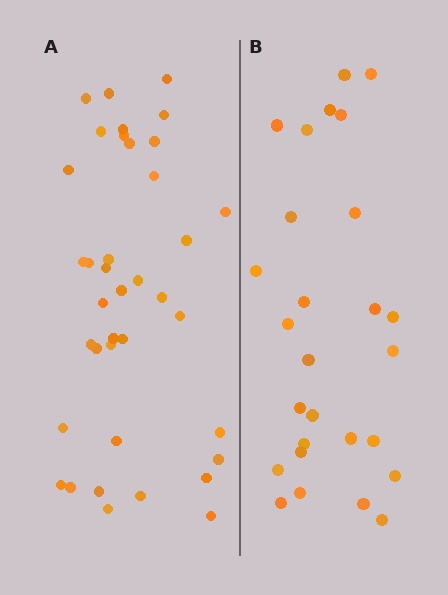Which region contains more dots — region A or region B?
Region A (the left region) has more dots.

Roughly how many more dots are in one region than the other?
Region A has roughly 12 or so more dots than region B.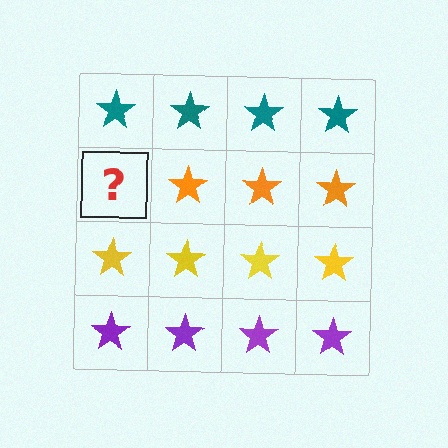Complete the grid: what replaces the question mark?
The question mark should be replaced with an orange star.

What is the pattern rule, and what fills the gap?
The rule is that each row has a consistent color. The gap should be filled with an orange star.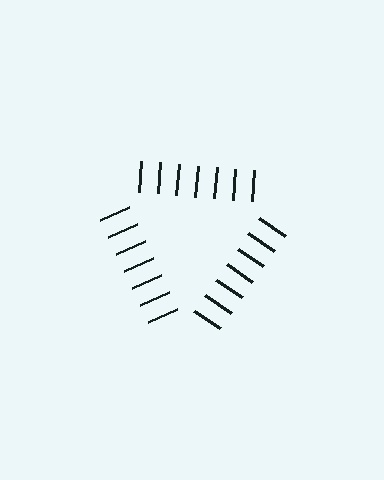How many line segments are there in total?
21 — 7 along each of the 3 edges.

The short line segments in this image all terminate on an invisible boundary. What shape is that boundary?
An illusory triangle — the line segments terminate on its edges but no continuous stroke is drawn.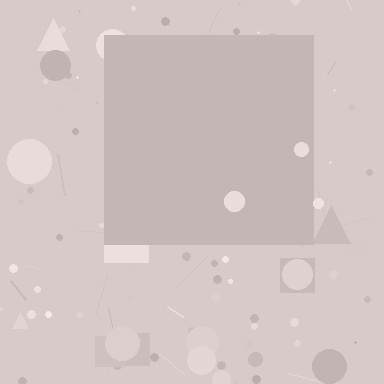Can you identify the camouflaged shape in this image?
The camouflaged shape is a square.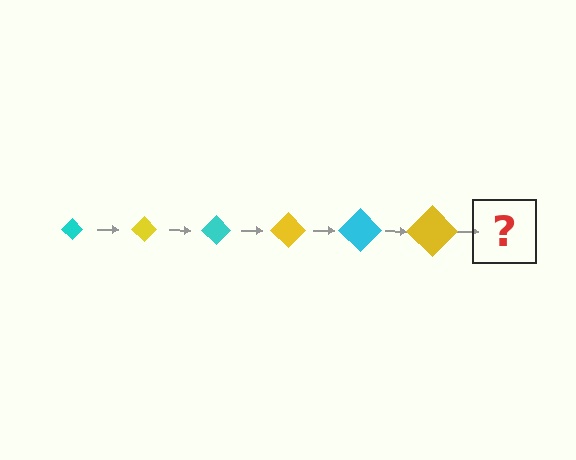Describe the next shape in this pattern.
It should be a cyan diamond, larger than the previous one.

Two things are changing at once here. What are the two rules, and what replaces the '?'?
The two rules are that the diamond grows larger each step and the color cycles through cyan and yellow. The '?' should be a cyan diamond, larger than the previous one.